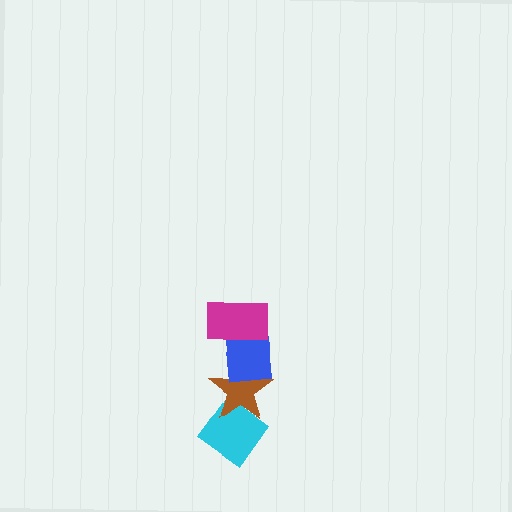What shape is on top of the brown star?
The blue square is on top of the brown star.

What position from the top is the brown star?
The brown star is 3rd from the top.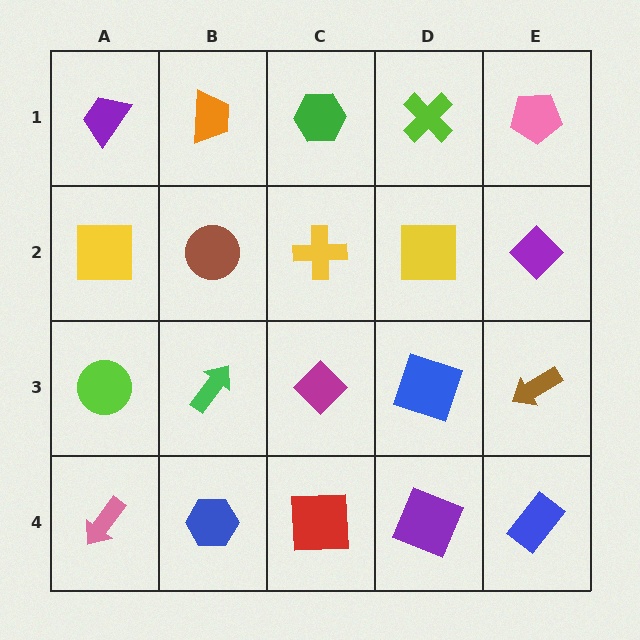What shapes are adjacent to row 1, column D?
A yellow square (row 2, column D), a green hexagon (row 1, column C), a pink pentagon (row 1, column E).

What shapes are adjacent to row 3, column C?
A yellow cross (row 2, column C), a red square (row 4, column C), a green arrow (row 3, column B), a blue square (row 3, column D).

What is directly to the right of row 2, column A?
A brown circle.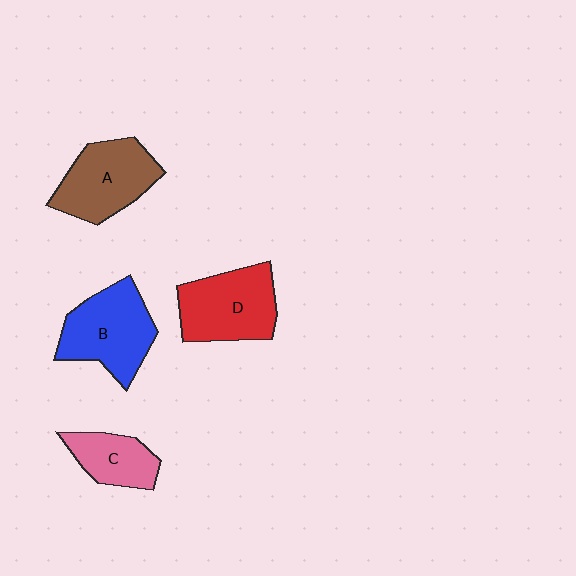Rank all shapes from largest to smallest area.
From largest to smallest: B (blue), D (red), A (brown), C (pink).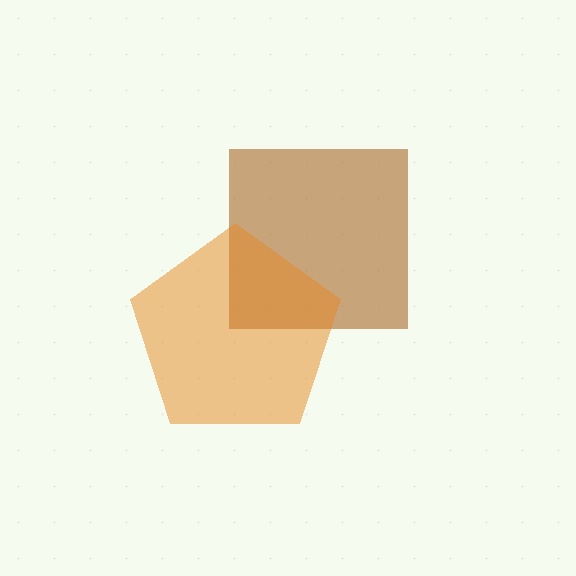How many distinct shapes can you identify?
There are 2 distinct shapes: a brown square, an orange pentagon.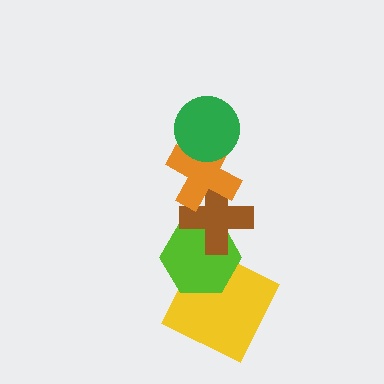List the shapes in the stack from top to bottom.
From top to bottom: the green circle, the orange cross, the brown cross, the lime hexagon, the yellow square.